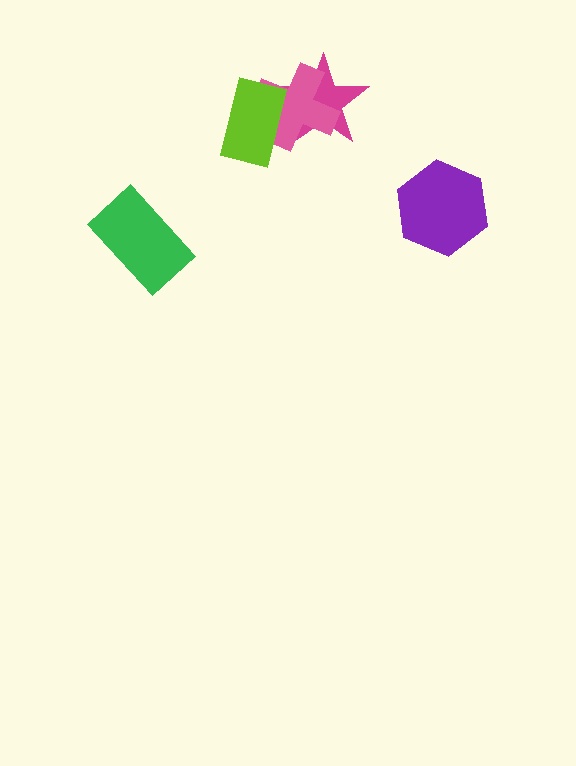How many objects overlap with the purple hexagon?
0 objects overlap with the purple hexagon.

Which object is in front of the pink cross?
The lime rectangle is in front of the pink cross.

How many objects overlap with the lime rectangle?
2 objects overlap with the lime rectangle.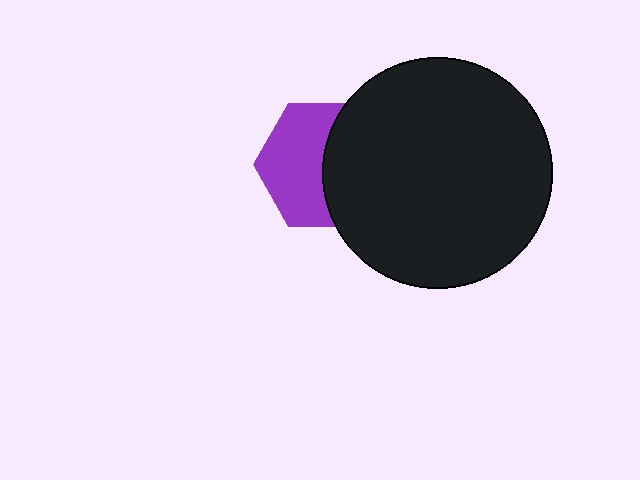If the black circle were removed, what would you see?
You would see the complete purple hexagon.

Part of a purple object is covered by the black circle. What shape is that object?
It is a hexagon.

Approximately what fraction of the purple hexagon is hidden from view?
Roughly 46% of the purple hexagon is hidden behind the black circle.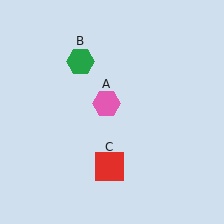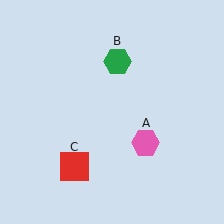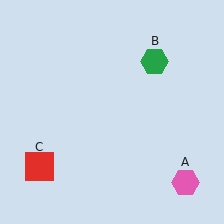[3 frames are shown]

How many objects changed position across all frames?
3 objects changed position: pink hexagon (object A), green hexagon (object B), red square (object C).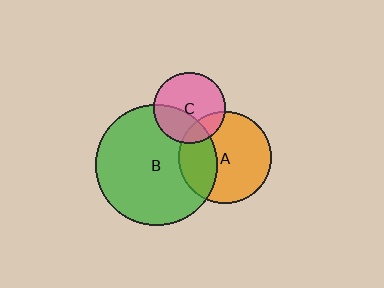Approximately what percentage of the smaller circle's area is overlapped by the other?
Approximately 30%.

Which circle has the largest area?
Circle B (green).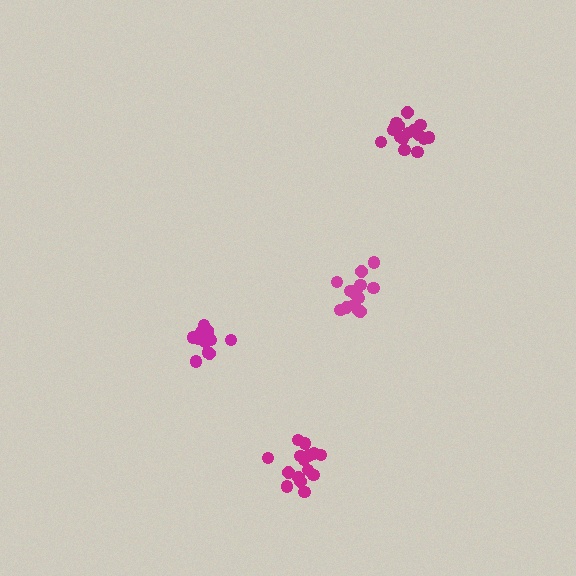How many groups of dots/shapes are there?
There are 4 groups.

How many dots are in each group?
Group 1: 16 dots, Group 2: 15 dots, Group 3: 14 dots, Group 4: 14 dots (59 total).